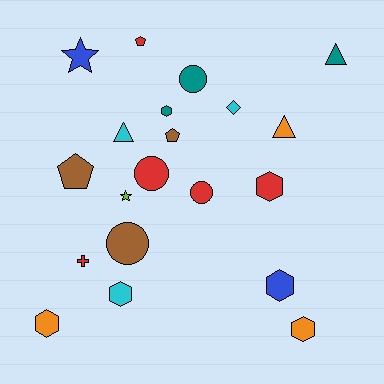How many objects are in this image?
There are 20 objects.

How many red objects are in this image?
There are 5 red objects.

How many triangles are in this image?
There are 3 triangles.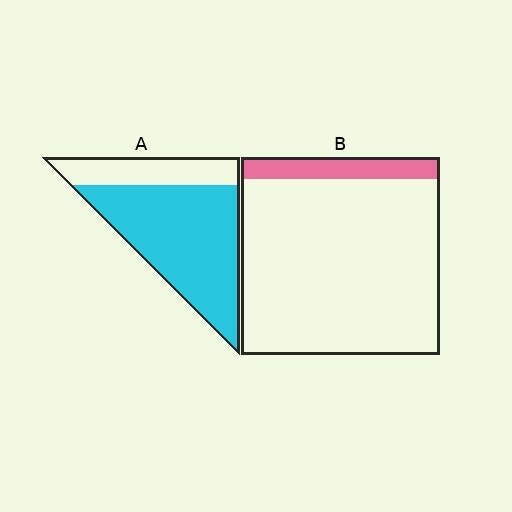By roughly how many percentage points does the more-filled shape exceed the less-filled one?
By roughly 65 percentage points (A over B).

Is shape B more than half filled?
No.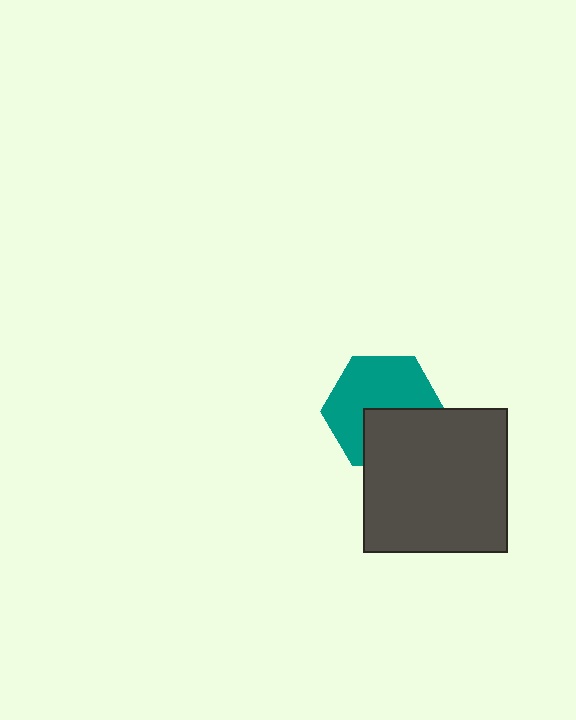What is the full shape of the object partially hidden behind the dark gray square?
The partially hidden object is a teal hexagon.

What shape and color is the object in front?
The object in front is a dark gray square.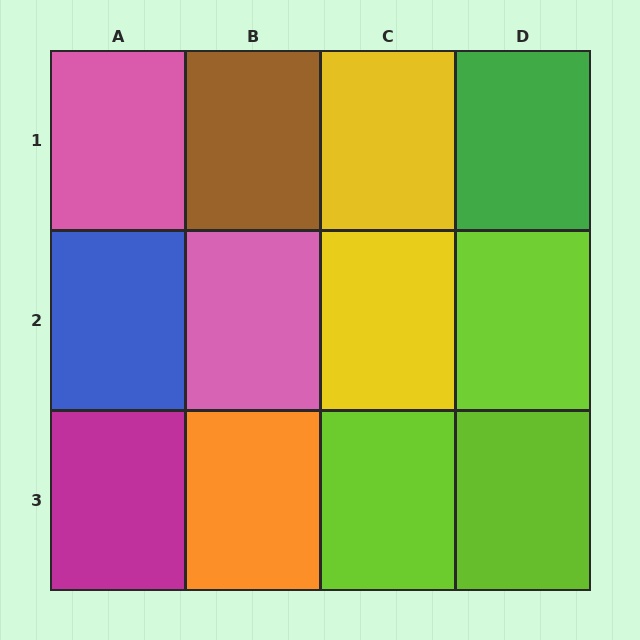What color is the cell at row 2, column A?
Blue.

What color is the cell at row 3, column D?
Lime.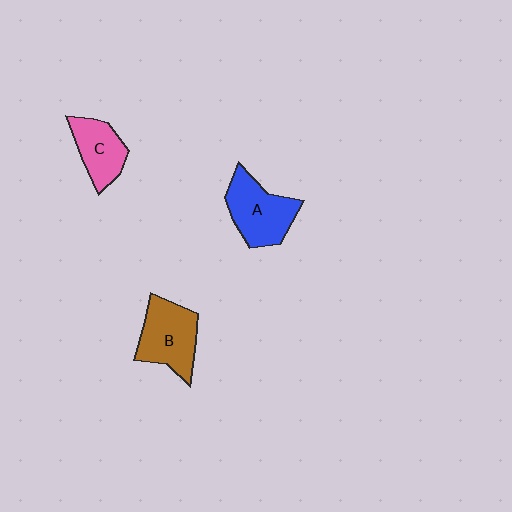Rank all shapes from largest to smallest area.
From largest to smallest: A (blue), B (brown), C (pink).